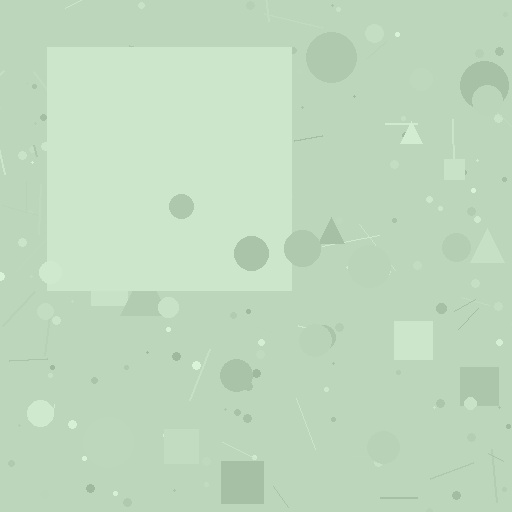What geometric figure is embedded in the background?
A square is embedded in the background.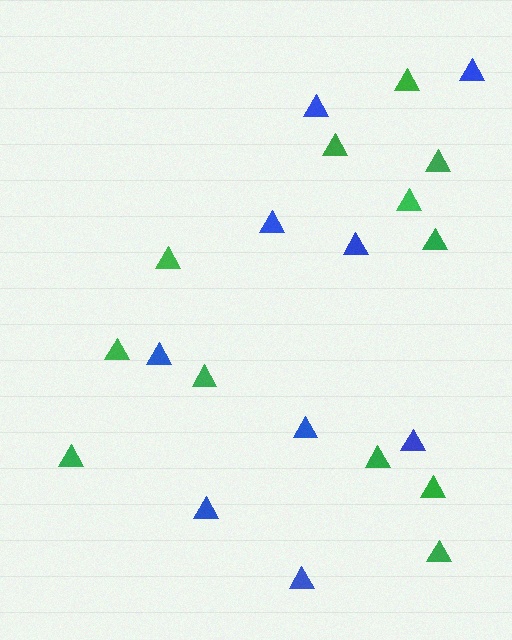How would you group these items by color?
There are 2 groups: one group of green triangles (12) and one group of blue triangles (9).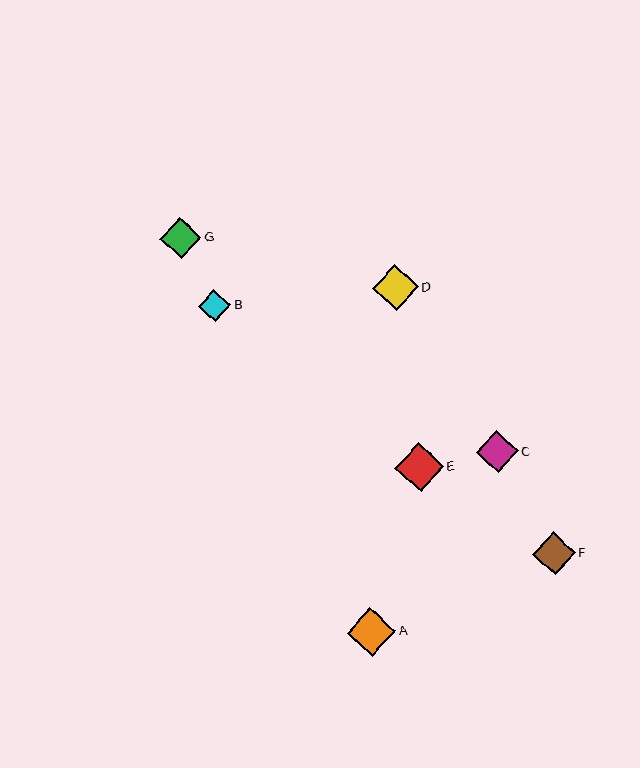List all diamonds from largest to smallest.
From largest to smallest: A, E, D, F, C, G, B.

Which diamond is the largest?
Diamond A is the largest with a size of approximately 49 pixels.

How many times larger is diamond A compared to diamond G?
Diamond A is approximately 1.2 times the size of diamond G.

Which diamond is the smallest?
Diamond B is the smallest with a size of approximately 32 pixels.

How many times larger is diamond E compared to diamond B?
Diamond E is approximately 1.5 times the size of diamond B.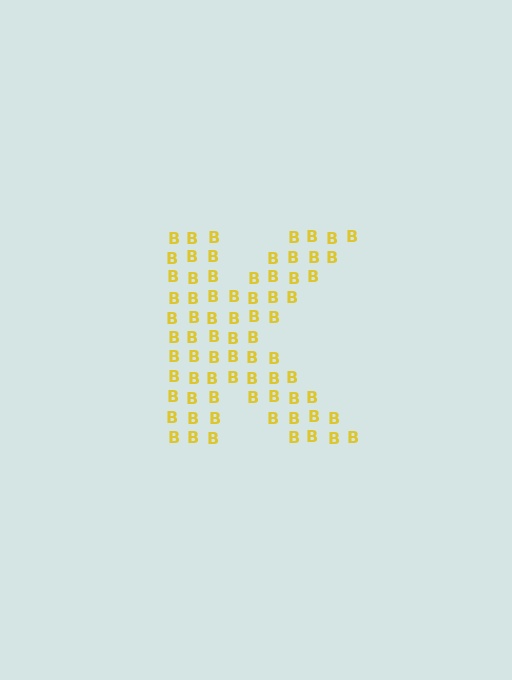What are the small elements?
The small elements are letter B's.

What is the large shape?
The large shape is the letter K.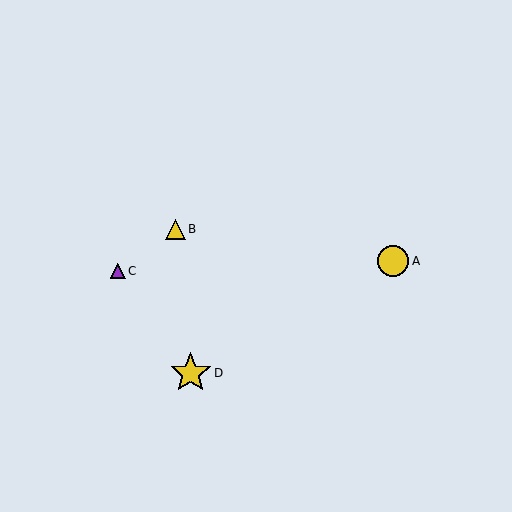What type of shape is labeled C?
Shape C is a purple triangle.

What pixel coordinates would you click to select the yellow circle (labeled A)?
Click at (393, 261) to select the yellow circle A.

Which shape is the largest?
The yellow star (labeled D) is the largest.